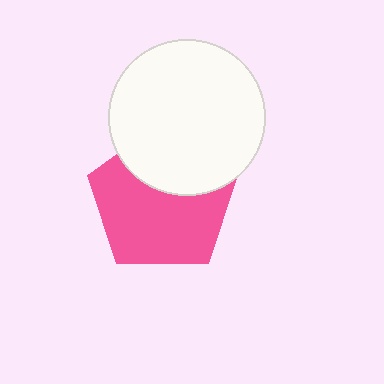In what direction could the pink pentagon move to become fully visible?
The pink pentagon could move down. That would shift it out from behind the white circle entirely.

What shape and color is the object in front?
The object in front is a white circle.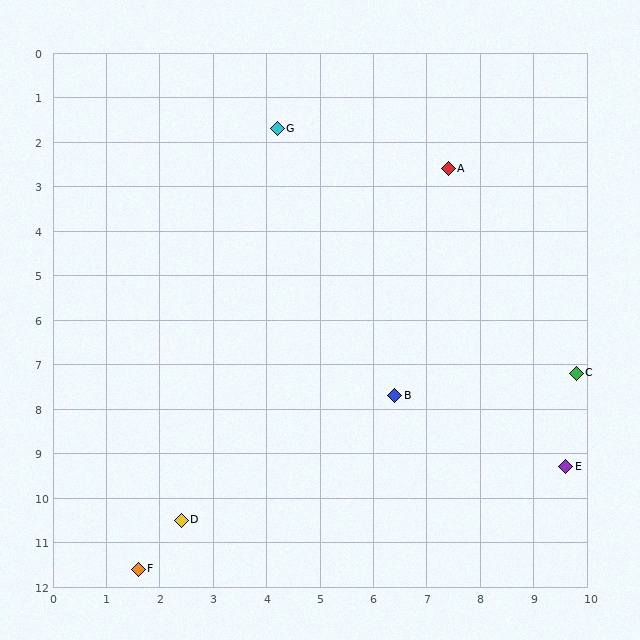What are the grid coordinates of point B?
Point B is at approximately (6.4, 7.7).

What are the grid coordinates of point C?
Point C is at approximately (9.8, 7.2).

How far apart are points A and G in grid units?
Points A and G are about 3.3 grid units apart.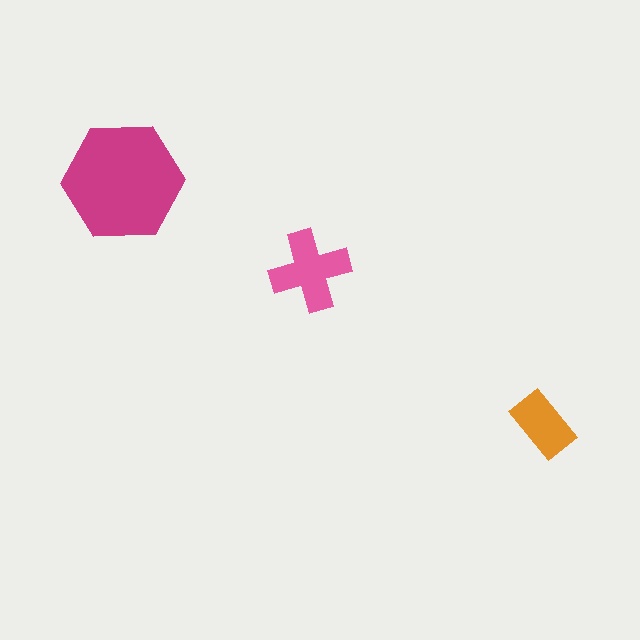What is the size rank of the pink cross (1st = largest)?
2nd.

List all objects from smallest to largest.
The orange rectangle, the pink cross, the magenta hexagon.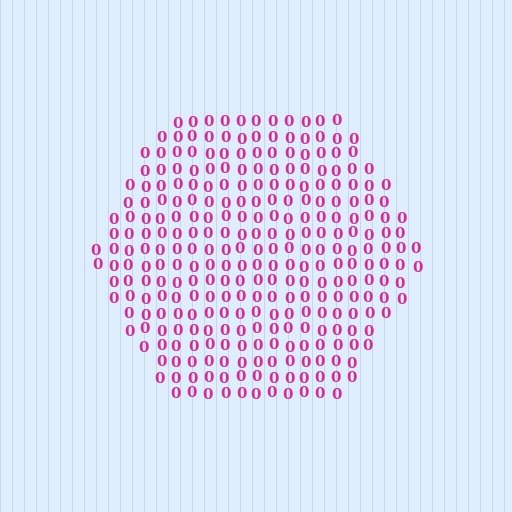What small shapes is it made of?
It is made of small digit 0's.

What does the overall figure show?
The overall figure shows a hexagon.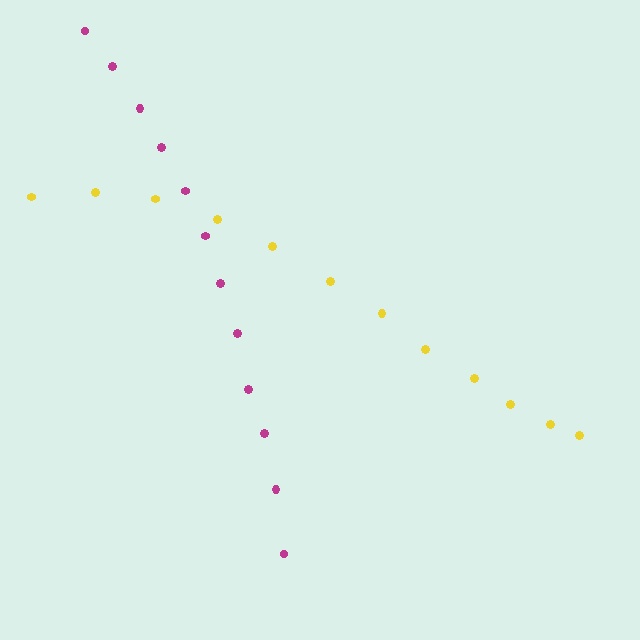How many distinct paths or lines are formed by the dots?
There are 2 distinct paths.